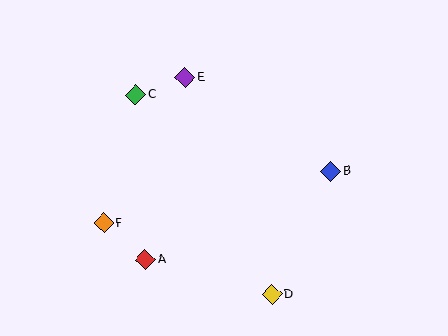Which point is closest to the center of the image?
Point E at (185, 77) is closest to the center.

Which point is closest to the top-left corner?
Point C is closest to the top-left corner.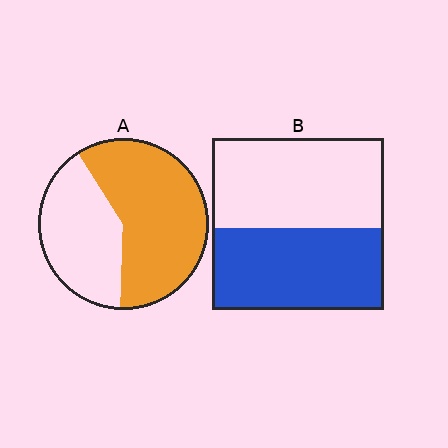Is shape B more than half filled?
Roughly half.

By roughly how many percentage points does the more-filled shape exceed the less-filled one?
By roughly 10 percentage points (A over B).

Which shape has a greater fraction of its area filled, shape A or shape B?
Shape A.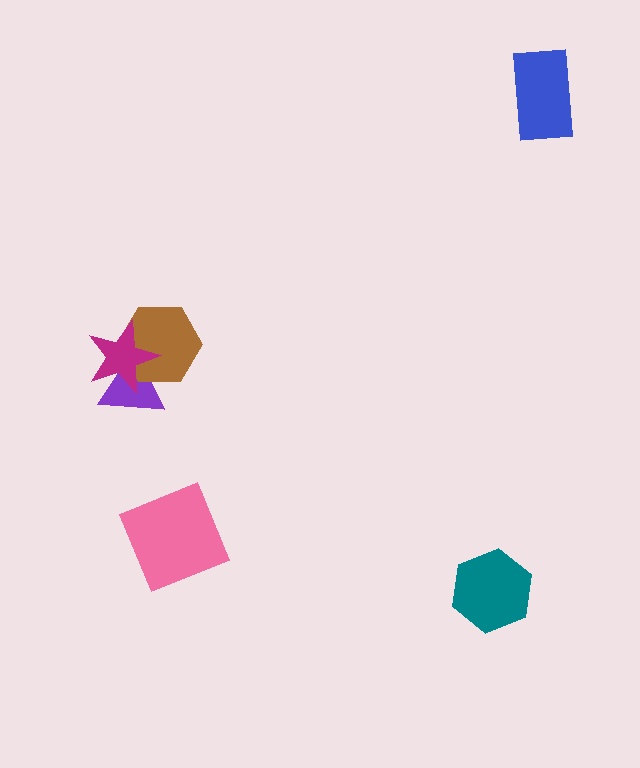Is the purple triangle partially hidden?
Yes, it is partially covered by another shape.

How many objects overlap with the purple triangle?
2 objects overlap with the purple triangle.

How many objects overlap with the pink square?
0 objects overlap with the pink square.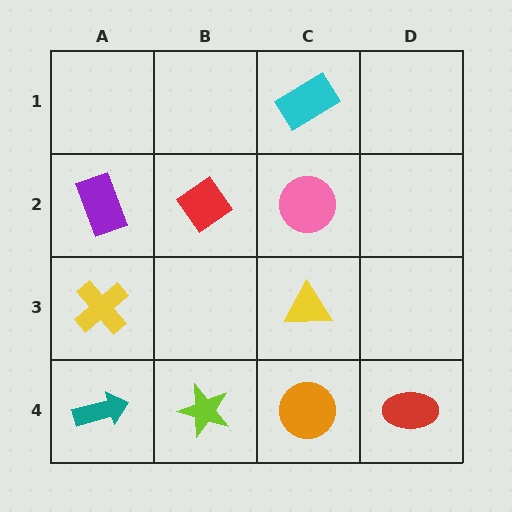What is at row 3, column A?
A yellow cross.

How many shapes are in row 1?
1 shape.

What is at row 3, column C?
A yellow triangle.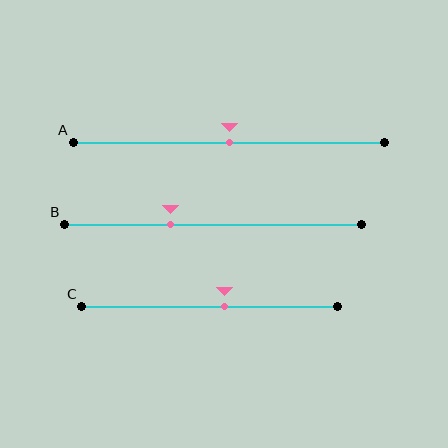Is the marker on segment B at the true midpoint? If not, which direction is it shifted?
No, the marker on segment B is shifted to the left by about 14% of the segment length.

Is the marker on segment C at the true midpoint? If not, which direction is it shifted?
No, the marker on segment C is shifted to the right by about 6% of the segment length.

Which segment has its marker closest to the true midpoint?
Segment A has its marker closest to the true midpoint.